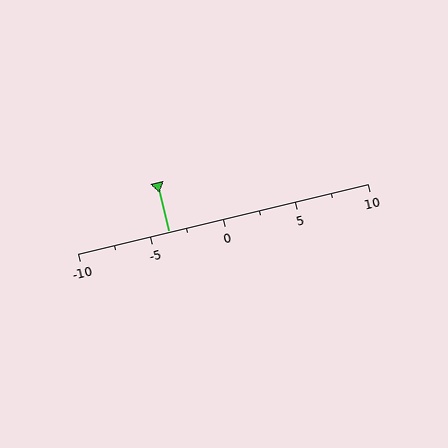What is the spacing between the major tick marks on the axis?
The major ticks are spaced 5 apart.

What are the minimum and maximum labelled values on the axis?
The axis runs from -10 to 10.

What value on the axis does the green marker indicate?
The marker indicates approximately -3.8.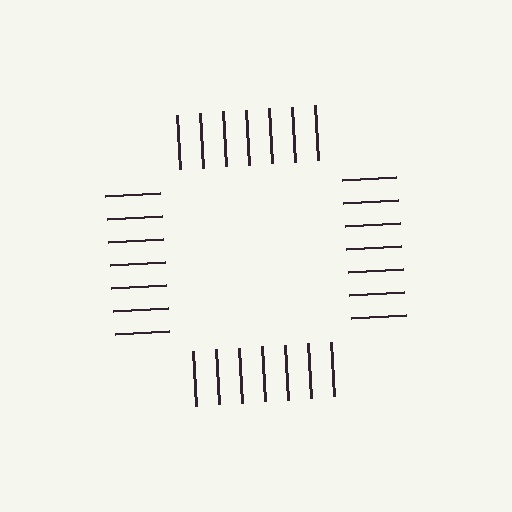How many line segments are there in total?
28 — 7 along each of the 4 edges.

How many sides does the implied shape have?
4 sides — the line-ends trace a square.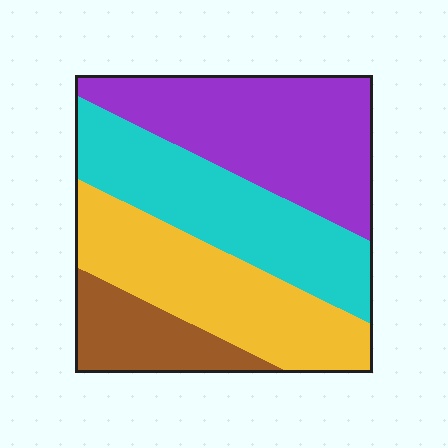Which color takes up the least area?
Brown, at roughly 15%.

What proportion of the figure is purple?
Purple takes up about one third (1/3) of the figure.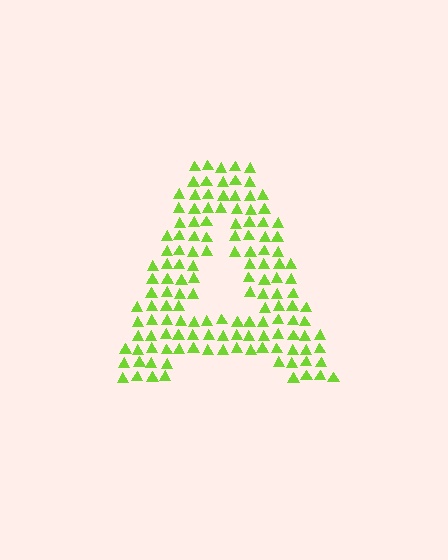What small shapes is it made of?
It is made of small triangles.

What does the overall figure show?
The overall figure shows the letter A.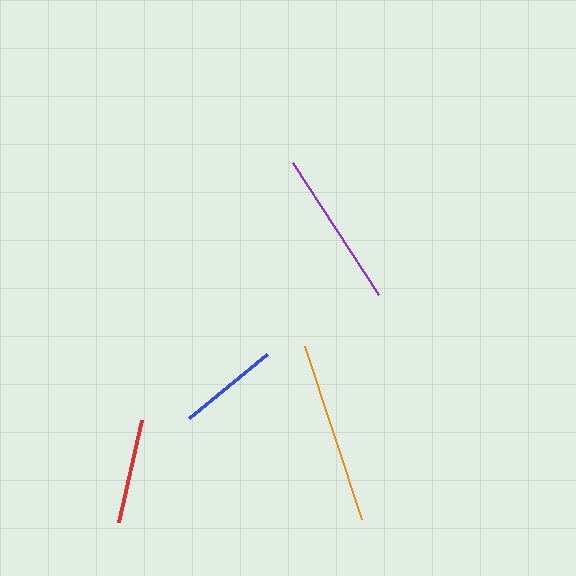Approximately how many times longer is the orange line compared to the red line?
The orange line is approximately 1.7 times the length of the red line.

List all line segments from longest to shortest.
From longest to shortest: orange, purple, red, blue.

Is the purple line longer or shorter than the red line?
The purple line is longer than the red line.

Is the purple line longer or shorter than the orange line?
The orange line is longer than the purple line.